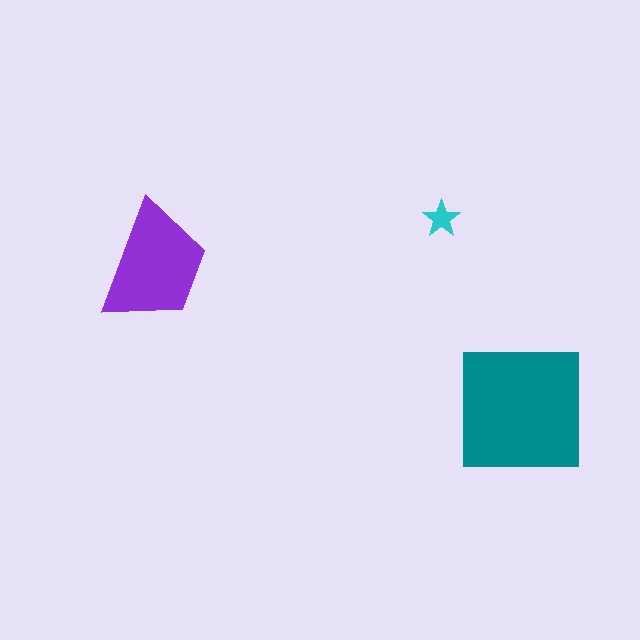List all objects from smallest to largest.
The cyan star, the purple trapezoid, the teal square.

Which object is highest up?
The cyan star is topmost.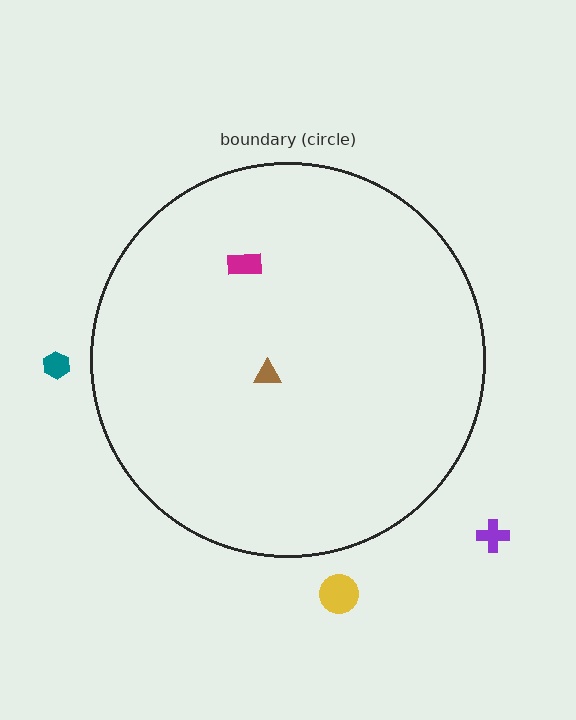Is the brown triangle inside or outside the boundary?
Inside.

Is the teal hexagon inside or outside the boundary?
Outside.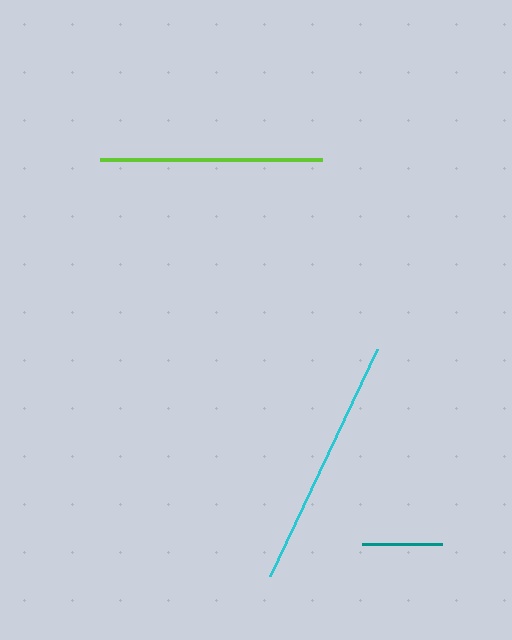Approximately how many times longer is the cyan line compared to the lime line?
The cyan line is approximately 1.1 times the length of the lime line.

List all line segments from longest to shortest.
From longest to shortest: cyan, lime, teal.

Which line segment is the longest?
The cyan line is the longest at approximately 251 pixels.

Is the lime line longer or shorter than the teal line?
The lime line is longer than the teal line.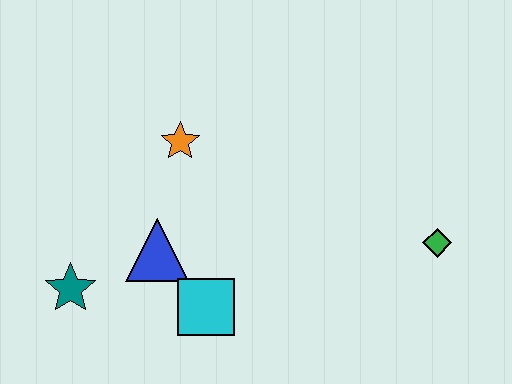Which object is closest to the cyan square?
The blue triangle is closest to the cyan square.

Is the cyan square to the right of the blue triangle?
Yes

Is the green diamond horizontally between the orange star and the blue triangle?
No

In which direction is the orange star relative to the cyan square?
The orange star is above the cyan square.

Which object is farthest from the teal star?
The green diamond is farthest from the teal star.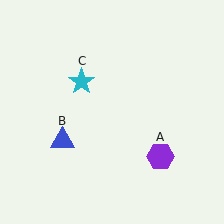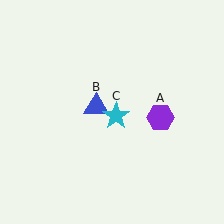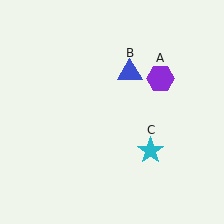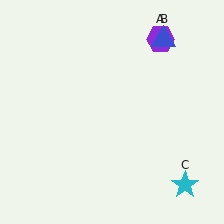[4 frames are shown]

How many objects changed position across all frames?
3 objects changed position: purple hexagon (object A), blue triangle (object B), cyan star (object C).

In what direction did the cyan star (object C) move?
The cyan star (object C) moved down and to the right.